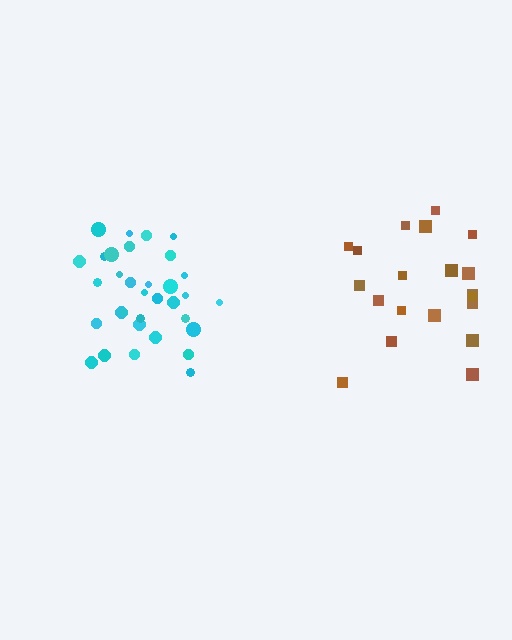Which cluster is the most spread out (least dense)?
Brown.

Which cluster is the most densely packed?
Cyan.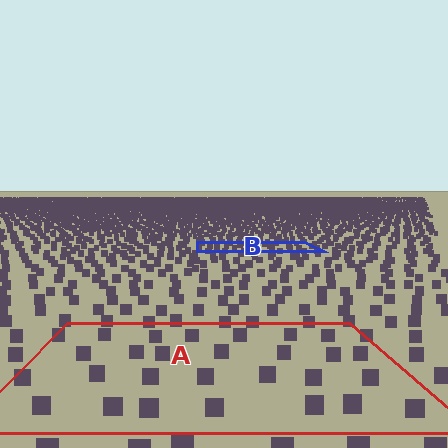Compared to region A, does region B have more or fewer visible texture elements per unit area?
Region B has more texture elements per unit area — they are packed more densely because it is farther away.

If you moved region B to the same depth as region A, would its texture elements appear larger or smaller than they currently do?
They would appear larger. At a closer depth, the same texture elements are projected at a bigger on-screen size.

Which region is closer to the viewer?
Region A is closer. The texture elements there are larger and more spread out.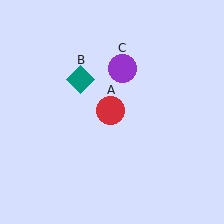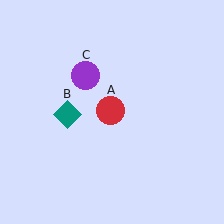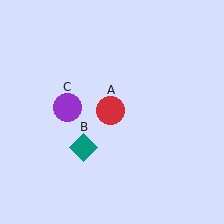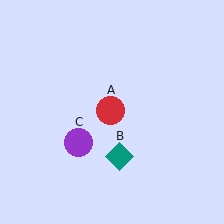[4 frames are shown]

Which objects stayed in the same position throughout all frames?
Red circle (object A) remained stationary.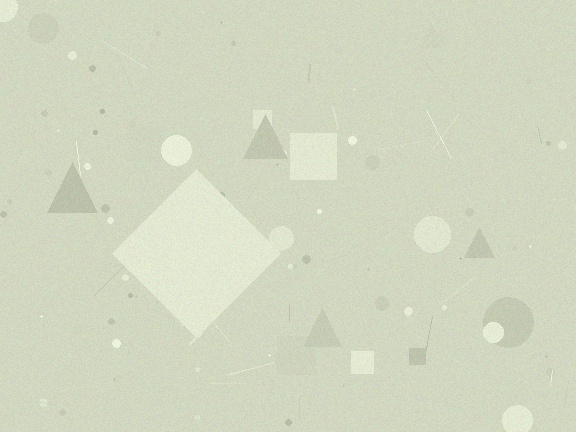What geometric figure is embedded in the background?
A diamond is embedded in the background.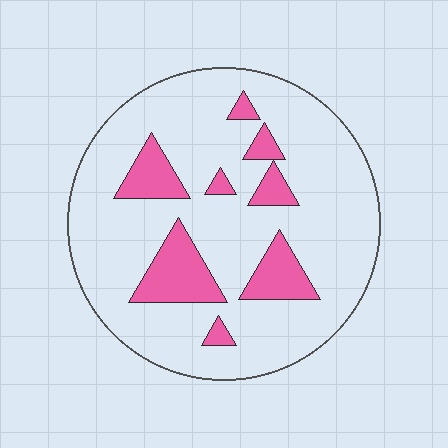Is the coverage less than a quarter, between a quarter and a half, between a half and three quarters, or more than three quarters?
Less than a quarter.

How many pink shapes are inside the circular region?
8.